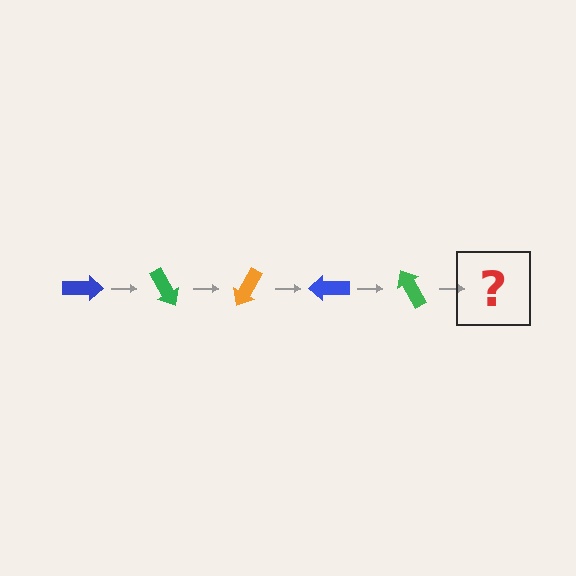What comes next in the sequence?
The next element should be an orange arrow, rotated 300 degrees from the start.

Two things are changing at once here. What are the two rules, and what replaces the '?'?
The two rules are that it rotates 60 degrees each step and the color cycles through blue, green, and orange. The '?' should be an orange arrow, rotated 300 degrees from the start.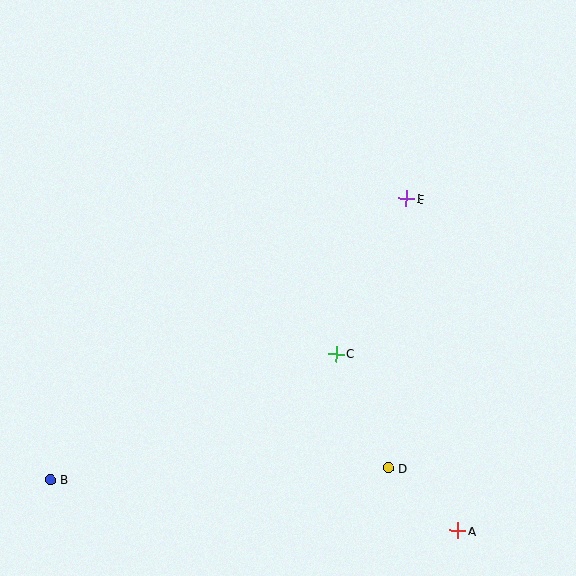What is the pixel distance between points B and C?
The distance between B and C is 312 pixels.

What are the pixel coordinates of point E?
Point E is at (407, 198).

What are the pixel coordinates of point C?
Point C is at (336, 354).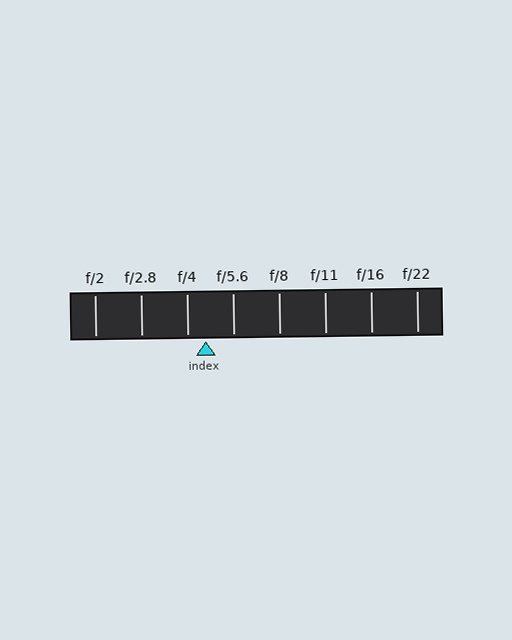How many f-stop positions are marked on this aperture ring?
There are 8 f-stop positions marked.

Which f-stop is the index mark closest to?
The index mark is closest to f/4.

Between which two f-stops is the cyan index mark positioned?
The index mark is between f/4 and f/5.6.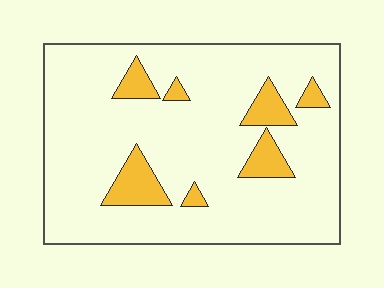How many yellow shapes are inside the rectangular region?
7.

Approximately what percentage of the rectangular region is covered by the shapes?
Approximately 15%.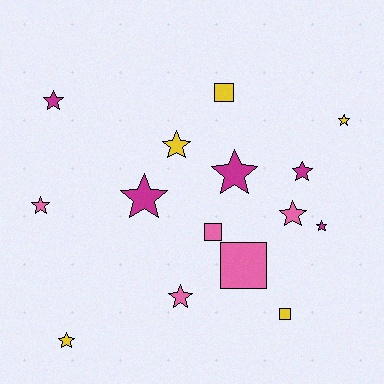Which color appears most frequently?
Magenta, with 5 objects.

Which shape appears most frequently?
Star, with 11 objects.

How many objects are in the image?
There are 15 objects.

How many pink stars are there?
There are 3 pink stars.